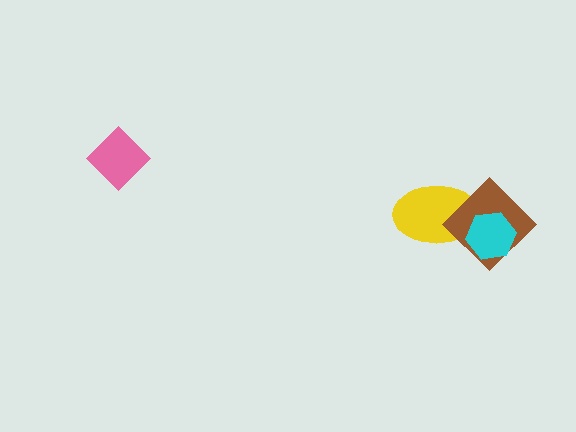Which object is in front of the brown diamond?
The cyan hexagon is in front of the brown diamond.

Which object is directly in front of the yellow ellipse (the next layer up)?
The brown diamond is directly in front of the yellow ellipse.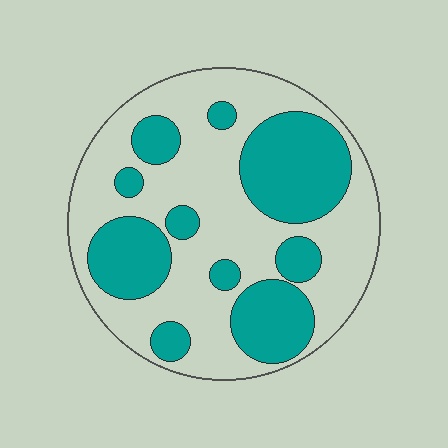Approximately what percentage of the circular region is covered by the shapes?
Approximately 40%.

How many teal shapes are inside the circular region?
10.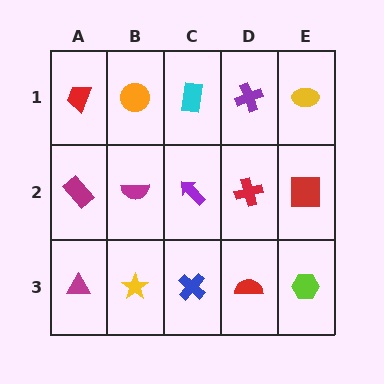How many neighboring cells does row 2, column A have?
3.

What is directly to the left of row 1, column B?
A red trapezoid.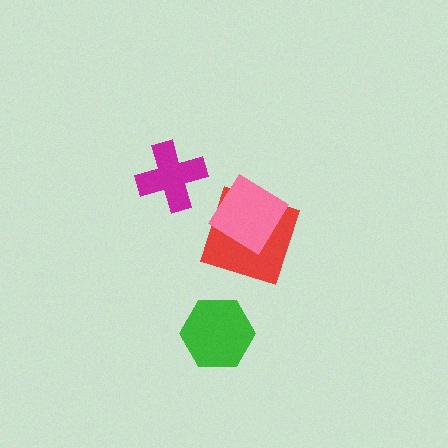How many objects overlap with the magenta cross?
0 objects overlap with the magenta cross.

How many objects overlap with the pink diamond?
1 object overlaps with the pink diamond.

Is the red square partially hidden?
Yes, it is partially covered by another shape.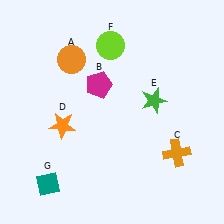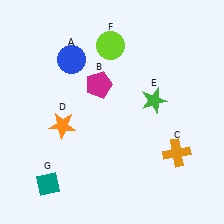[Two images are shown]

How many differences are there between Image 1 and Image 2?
There is 1 difference between the two images.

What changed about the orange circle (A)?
In Image 1, A is orange. In Image 2, it changed to blue.